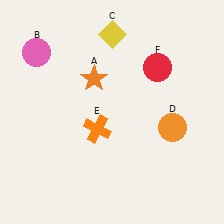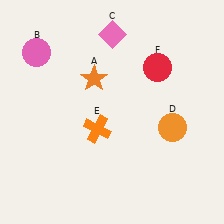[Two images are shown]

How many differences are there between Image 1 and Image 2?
There is 1 difference between the two images.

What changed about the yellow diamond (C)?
In Image 1, C is yellow. In Image 2, it changed to pink.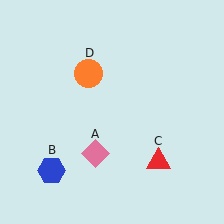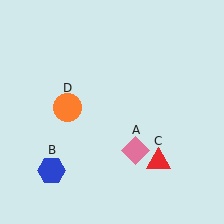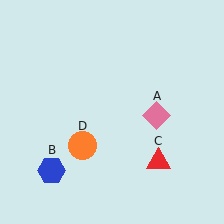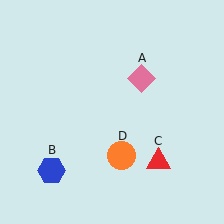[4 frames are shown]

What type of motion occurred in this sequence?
The pink diamond (object A), orange circle (object D) rotated counterclockwise around the center of the scene.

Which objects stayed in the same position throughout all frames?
Blue hexagon (object B) and red triangle (object C) remained stationary.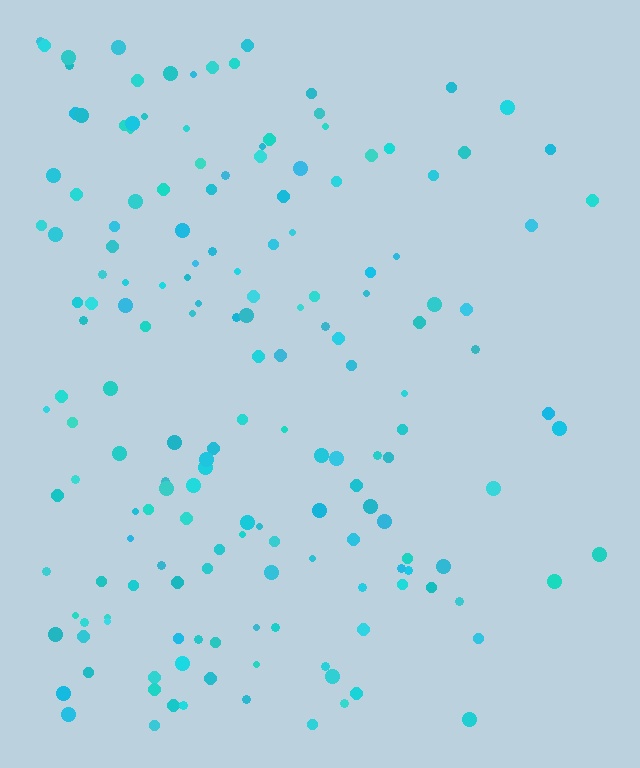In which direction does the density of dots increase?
From right to left, with the left side densest.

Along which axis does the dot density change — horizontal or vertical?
Horizontal.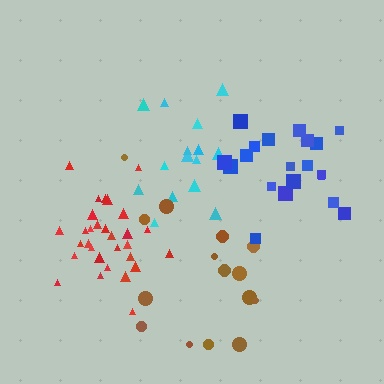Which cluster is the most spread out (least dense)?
Brown.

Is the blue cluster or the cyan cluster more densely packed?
Cyan.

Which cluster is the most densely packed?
Red.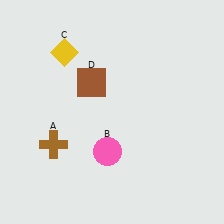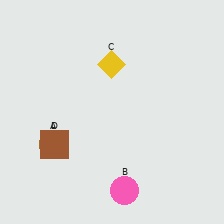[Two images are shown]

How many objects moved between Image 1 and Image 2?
3 objects moved between the two images.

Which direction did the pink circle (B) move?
The pink circle (B) moved down.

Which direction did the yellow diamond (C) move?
The yellow diamond (C) moved right.